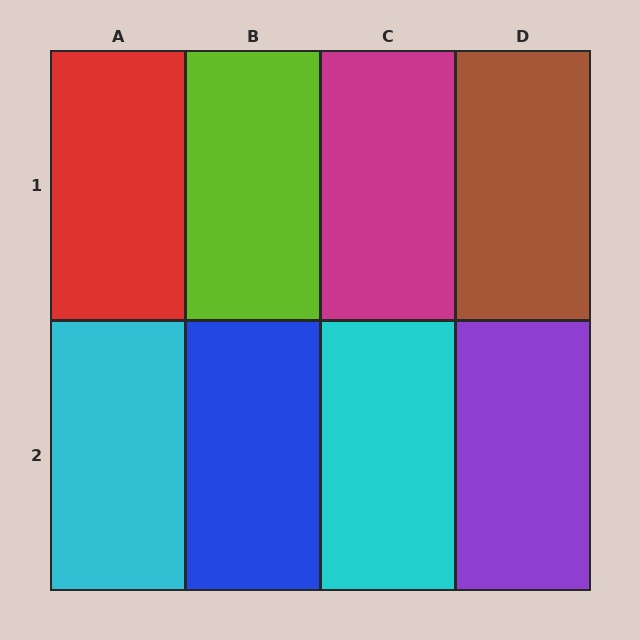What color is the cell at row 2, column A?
Cyan.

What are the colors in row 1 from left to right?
Red, lime, magenta, brown.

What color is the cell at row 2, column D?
Purple.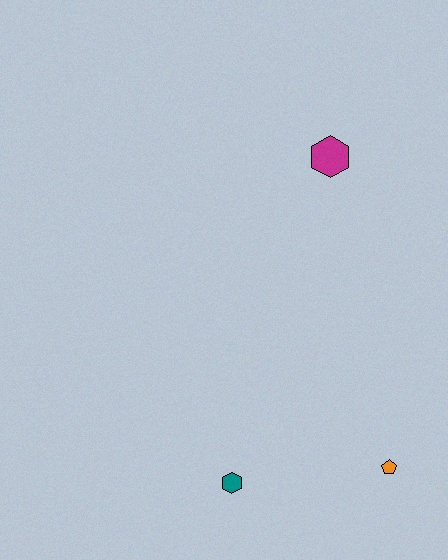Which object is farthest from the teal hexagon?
The magenta hexagon is farthest from the teal hexagon.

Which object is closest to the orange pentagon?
The teal hexagon is closest to the orange pentagon.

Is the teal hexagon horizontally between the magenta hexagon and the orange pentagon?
No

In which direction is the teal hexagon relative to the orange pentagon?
The teal hexagon is to the left of the orange pentagon.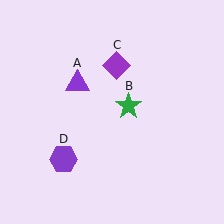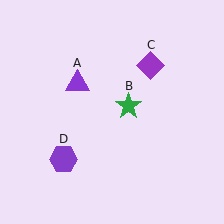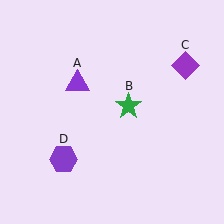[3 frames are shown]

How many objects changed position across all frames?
1 object changed position: purple diamond (object C).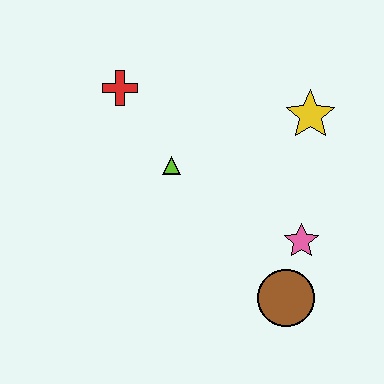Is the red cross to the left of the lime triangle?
Yes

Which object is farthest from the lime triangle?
The brown circle is farthest from the lime triangle.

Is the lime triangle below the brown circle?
No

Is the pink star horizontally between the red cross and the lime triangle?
No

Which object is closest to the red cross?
The lime triangle is closest to the red cross.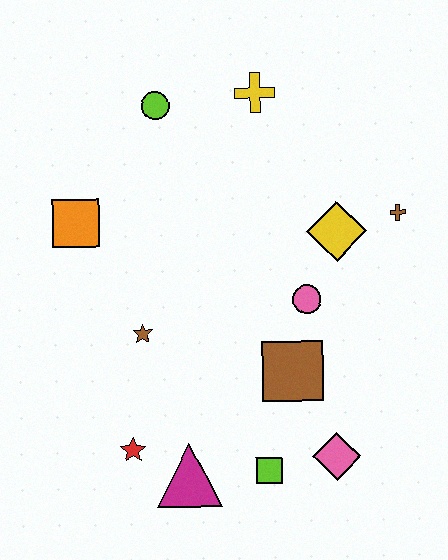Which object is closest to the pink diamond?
The lime square is closest to the pink diamond.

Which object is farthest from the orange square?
The pink diamond is farthest from the orange square.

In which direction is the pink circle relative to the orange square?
The pink circle is to the right of the orange square.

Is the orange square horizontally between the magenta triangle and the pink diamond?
No